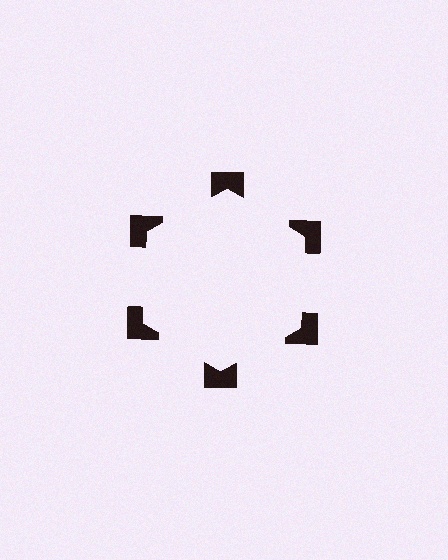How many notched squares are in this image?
There are 6 — one at each vertex of the illusory hexagon.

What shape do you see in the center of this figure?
An illusory hexagon — its edges are inferred from the aligned wedge cuts in the notched squares, not physically drawn.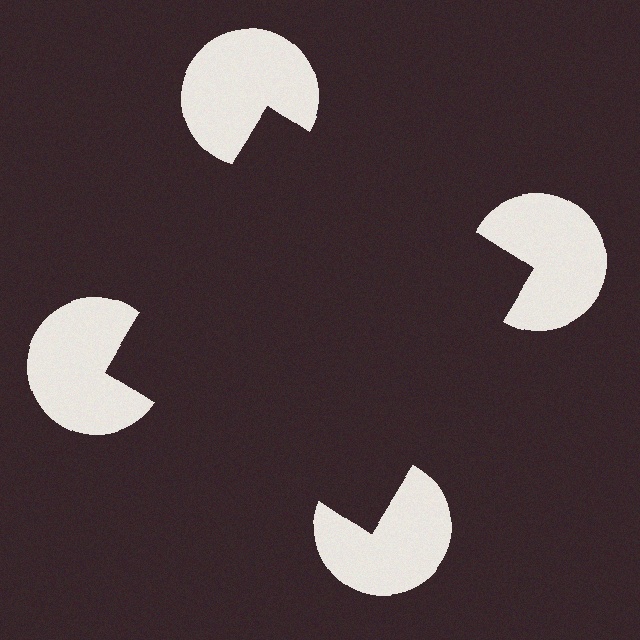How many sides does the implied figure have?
4 sides.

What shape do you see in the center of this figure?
An illusory square — its edges are inferred from the aligned wedge cuts in the pac-man discs, not physically drawn.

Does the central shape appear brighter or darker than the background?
It typically appears slightly darker than the background, even though no actual brightness change is drawn.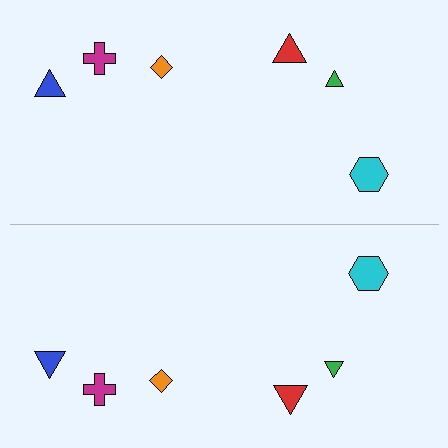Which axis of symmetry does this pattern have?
The pattern has a horizontal axis of symmetry running through the center of the image.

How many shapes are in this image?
There are 12 shapes in this image.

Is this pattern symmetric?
Yes, this pattern has bilateral (reflection) symmetry.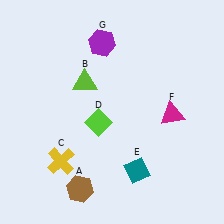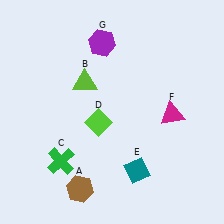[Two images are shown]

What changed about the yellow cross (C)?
In Image 1, C is yellow. In Image 2, it changed to green.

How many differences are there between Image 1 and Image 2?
There is 1 difference between the two images.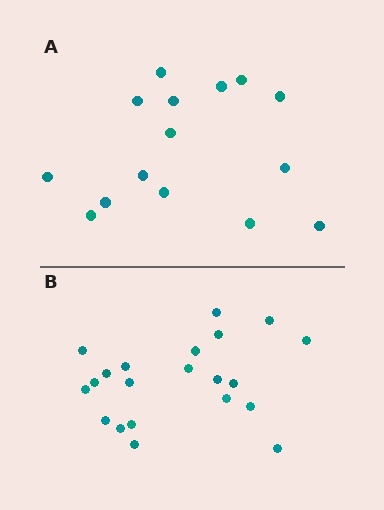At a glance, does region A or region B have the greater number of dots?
Region B (the bottom region) has more dots.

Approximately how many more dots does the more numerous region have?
Region B has about 6 more dots than region A.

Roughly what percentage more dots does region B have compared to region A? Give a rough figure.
About 40% more.